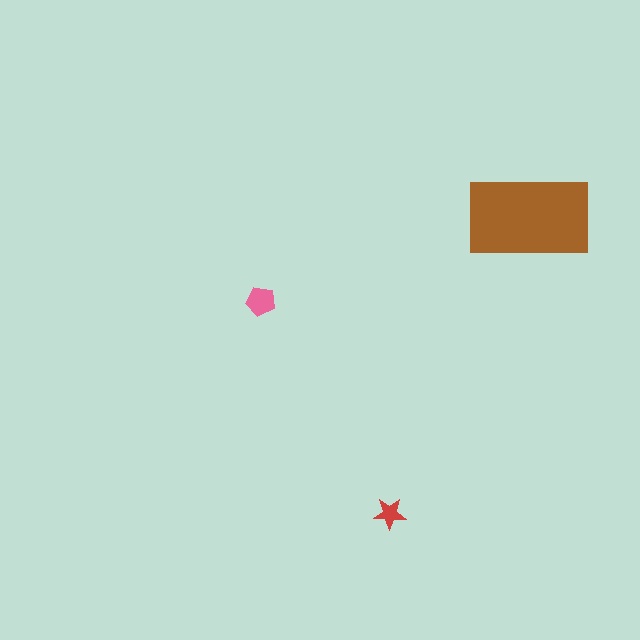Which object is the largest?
The brown rectangle.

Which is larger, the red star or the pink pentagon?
The pink pentagon.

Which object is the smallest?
The red star.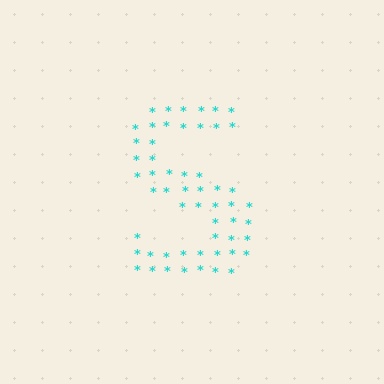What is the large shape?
The large shape is the letter S.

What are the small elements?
The small elements are asterisks.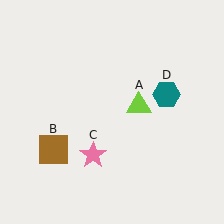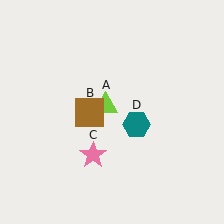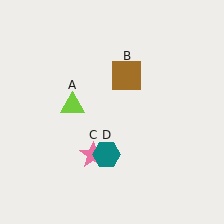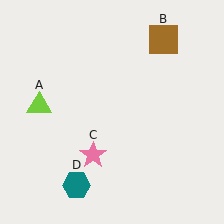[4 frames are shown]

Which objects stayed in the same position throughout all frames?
Pink star (object C) remained stationary.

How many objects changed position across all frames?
3 objects changed position: lime triangle (object A), brown square (object B), teal hexagon (object D).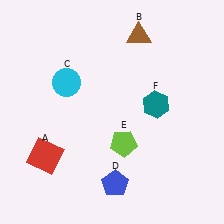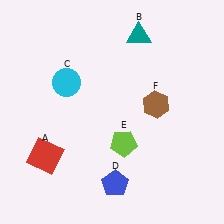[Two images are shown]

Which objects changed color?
B changed from brown to teal. F changed from teal to brown.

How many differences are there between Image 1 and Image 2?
There are 2 differences between the two images.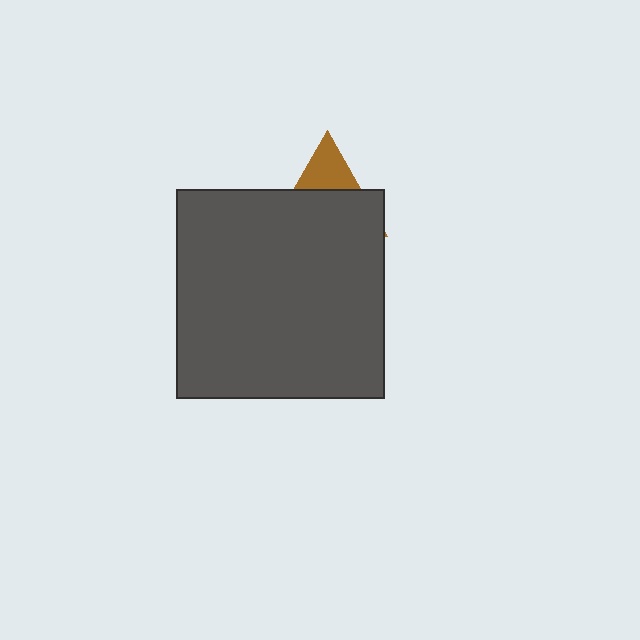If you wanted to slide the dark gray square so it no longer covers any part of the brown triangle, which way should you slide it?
Slide it down — that is the most direct way to separate the two shapes.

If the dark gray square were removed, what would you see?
You would see the complete brown triangle.